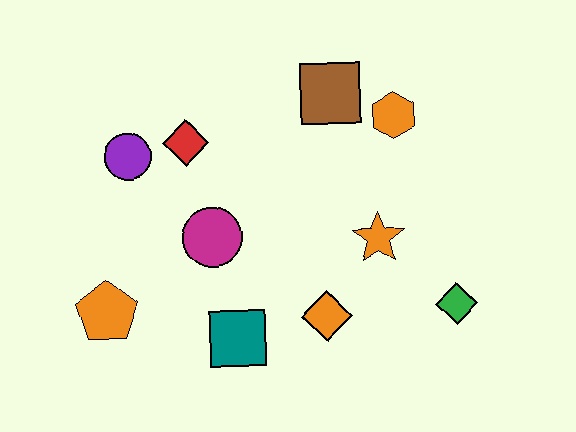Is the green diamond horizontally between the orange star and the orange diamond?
No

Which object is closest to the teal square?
The orange diamond is closest to the teal square.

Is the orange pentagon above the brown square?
No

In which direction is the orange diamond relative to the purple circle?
The orange diamond is to the right of the purple circle.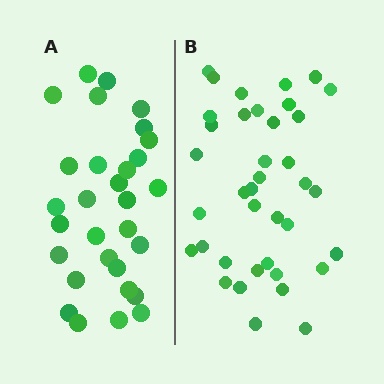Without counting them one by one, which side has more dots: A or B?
Region B (the right region) has more dots.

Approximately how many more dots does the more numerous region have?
Region B has roughly 8 or so more dots than region A.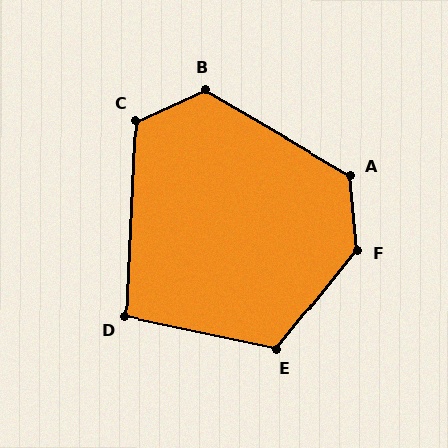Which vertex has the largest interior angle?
F, at approximately 136 degrees.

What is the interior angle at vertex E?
Approximately 117 degrees (obtuse).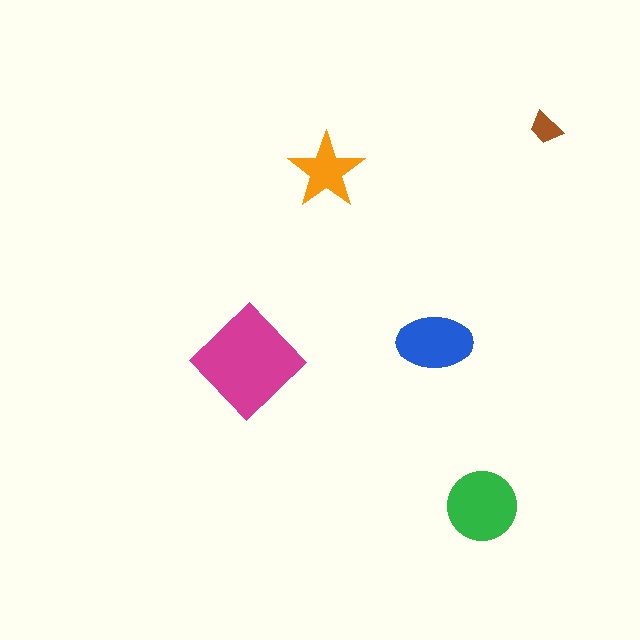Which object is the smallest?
The brown trapezoid.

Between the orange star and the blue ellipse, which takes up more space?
The blue ellipse.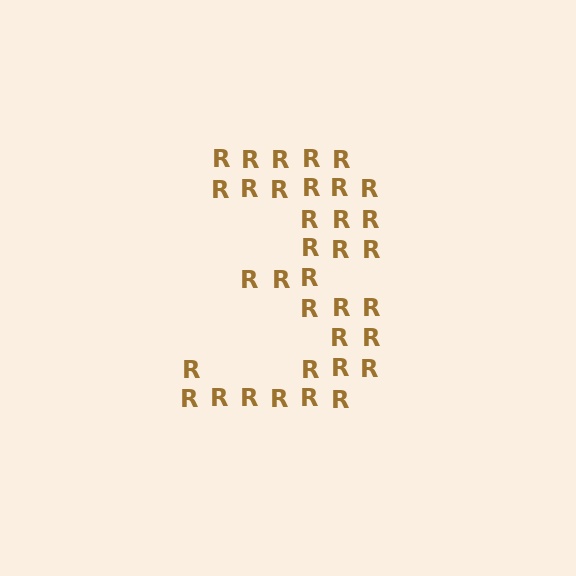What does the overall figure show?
The overall figure shows the digit 3.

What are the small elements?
The small elements are letter R's.